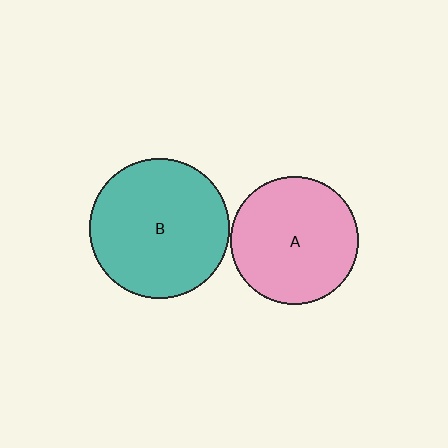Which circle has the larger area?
Circle B (teal).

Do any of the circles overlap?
No, none of the circles overlap.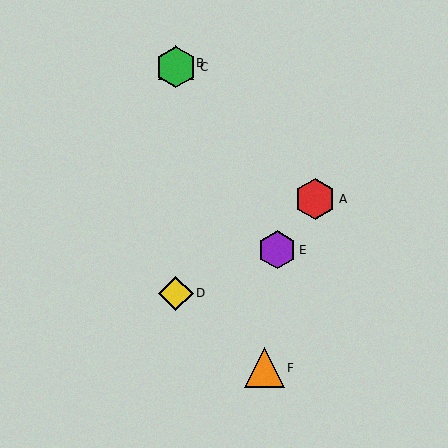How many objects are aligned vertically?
3 objects (B, C, D) are aligned vertically.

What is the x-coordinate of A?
Object A is at x≈315.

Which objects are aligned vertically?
Objects B, C, D are aligned vertically.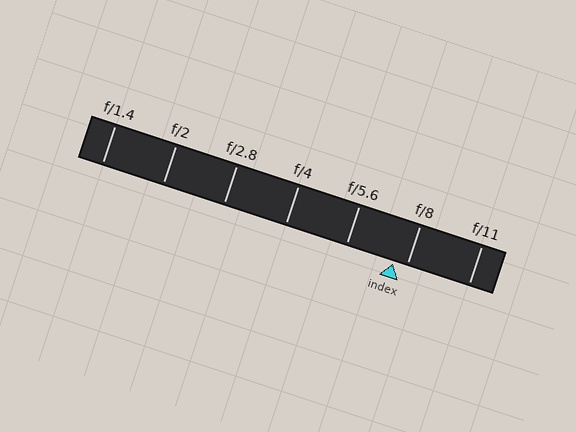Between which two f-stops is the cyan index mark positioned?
The index mark is between f/5.6 and f/8.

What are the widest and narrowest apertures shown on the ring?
The widest aperture shown is f/1.4 and the narrowest is f/11.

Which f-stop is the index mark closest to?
The index mark is closest to f/8.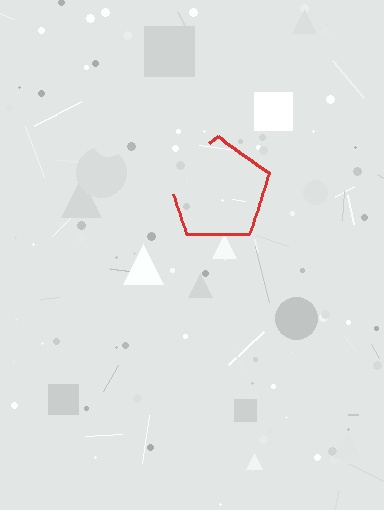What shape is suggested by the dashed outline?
The dashed outline suggests a pentagon.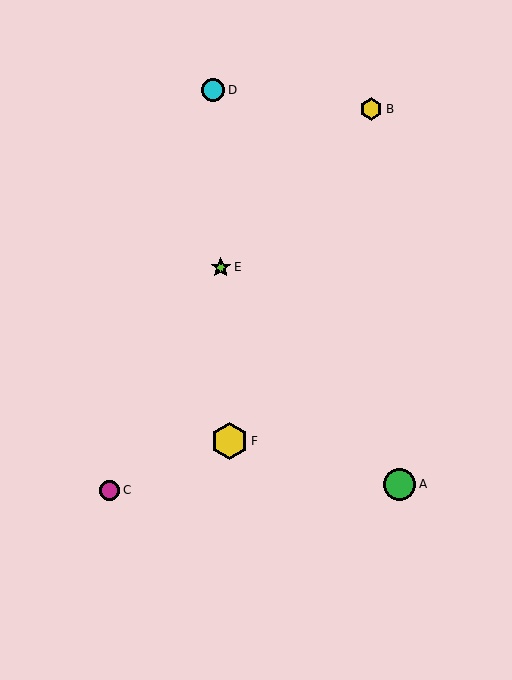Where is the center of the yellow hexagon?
The center of the yellow hexagon is at (371, 109).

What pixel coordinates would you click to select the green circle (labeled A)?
Click at (400, 484) to select the green circle A.